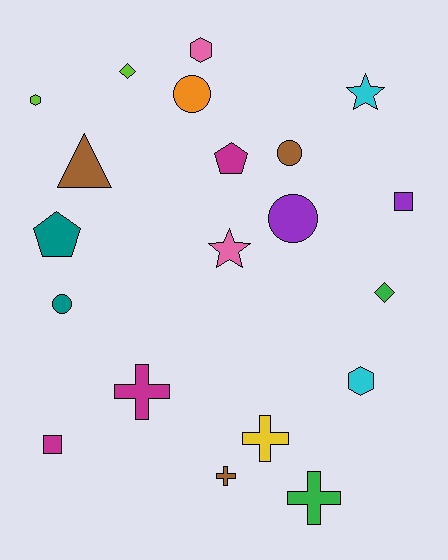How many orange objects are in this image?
There is 1 orange object.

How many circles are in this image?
There are 4 circles.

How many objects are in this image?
There are 20 objects.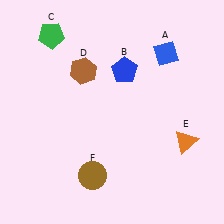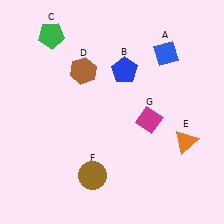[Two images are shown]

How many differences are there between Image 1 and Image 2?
There is 1 difference between the two images.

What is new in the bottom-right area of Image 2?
A magenta diamond (G) was added in the bottom-right area of Image 2.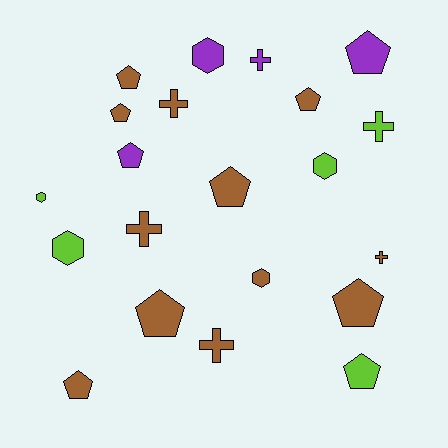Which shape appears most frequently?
Pentagon, with 10 objects.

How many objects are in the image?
There are 21 objects.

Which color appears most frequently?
Brown, with 12 objects.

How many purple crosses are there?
There is 1 purple cross.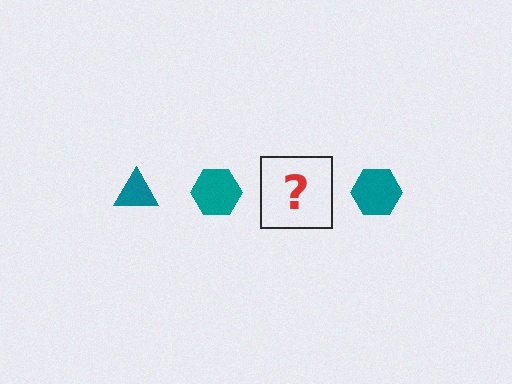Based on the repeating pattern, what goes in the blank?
The blank should be a teal triangle.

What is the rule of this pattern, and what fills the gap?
The rule is that the pattern cycles through triangle, hexagon shapes in teal. The gap should be filled with a teal triangle.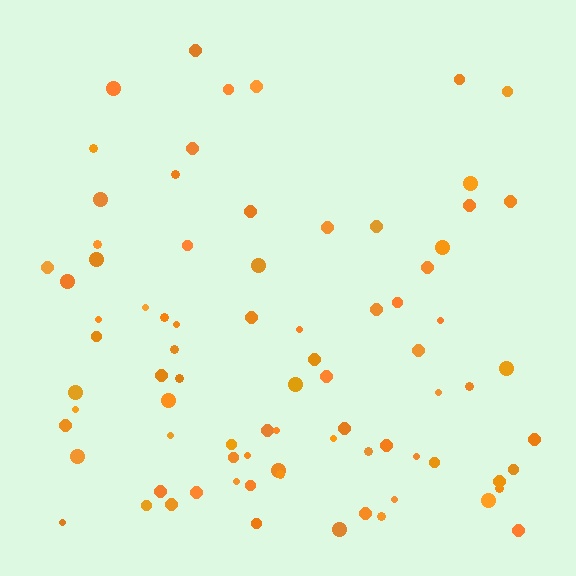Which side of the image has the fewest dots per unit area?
The top.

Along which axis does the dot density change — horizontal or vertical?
Vertical.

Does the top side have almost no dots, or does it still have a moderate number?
Still a moderate number, just noticeably fewer than the bottom.